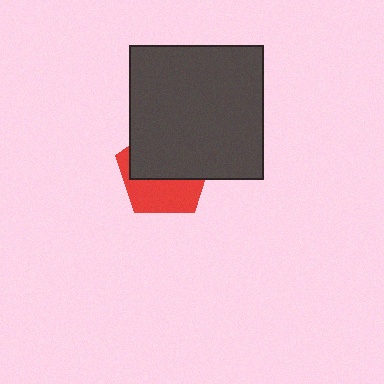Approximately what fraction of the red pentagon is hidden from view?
Roughly 57% of the red pentagon is hidden behind the dark gray square.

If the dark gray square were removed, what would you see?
You would see the complete red pentagon.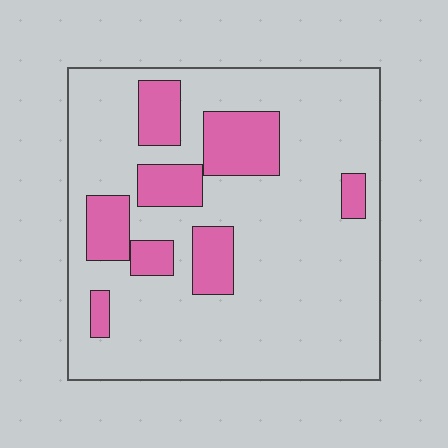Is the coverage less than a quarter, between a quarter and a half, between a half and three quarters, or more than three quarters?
Less than a quarter.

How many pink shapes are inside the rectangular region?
8.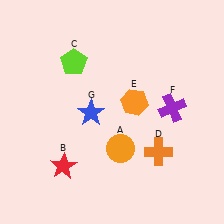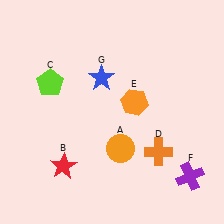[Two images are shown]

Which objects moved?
The objects that moved are: the lime pentagon (C), the purple cross (F), the blue star (G).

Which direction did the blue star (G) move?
The blue star (G) moved up.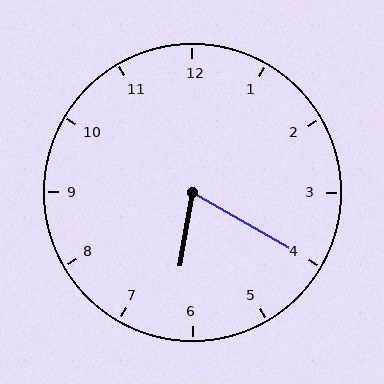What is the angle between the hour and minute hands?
Approximately 70 degrees.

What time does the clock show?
6:20.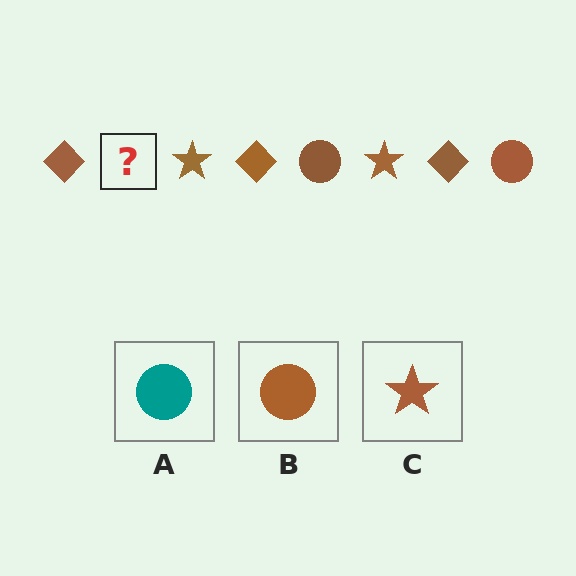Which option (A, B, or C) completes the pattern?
B.